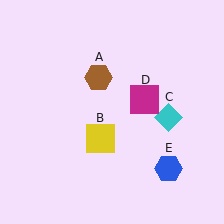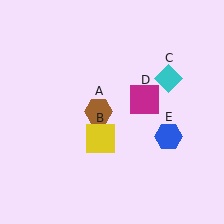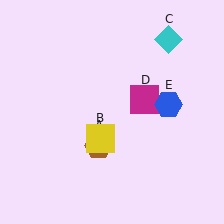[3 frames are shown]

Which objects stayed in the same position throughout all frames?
Yellow square (object B) and magenta square (object D) remained stationary.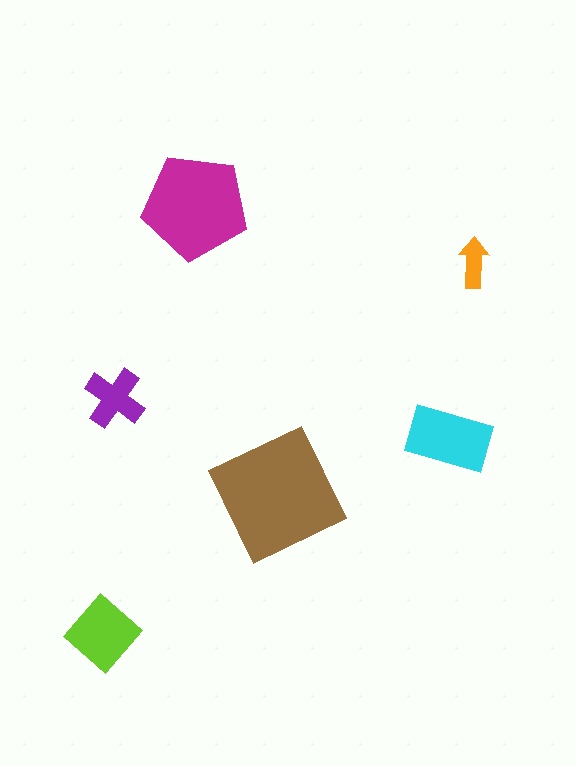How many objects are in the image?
There are 6 objects in the image.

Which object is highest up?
The magenta pentagon is topmost.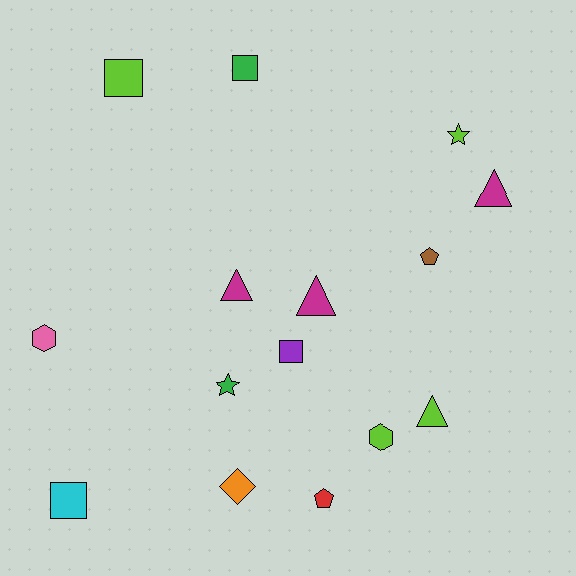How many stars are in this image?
There are 2 stars.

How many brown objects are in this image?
There is 1 brown object.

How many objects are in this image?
There are 15 objects.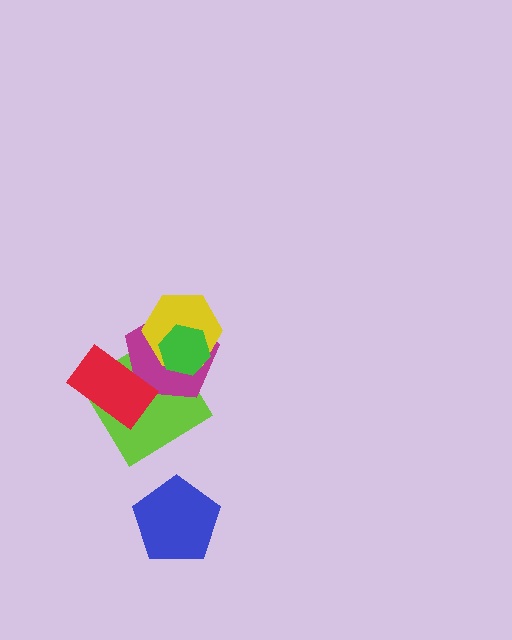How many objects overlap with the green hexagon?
3 objects overlap with the green hexagon.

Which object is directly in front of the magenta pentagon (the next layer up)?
The yellow hexagon is directly in front of the magenta pentagon.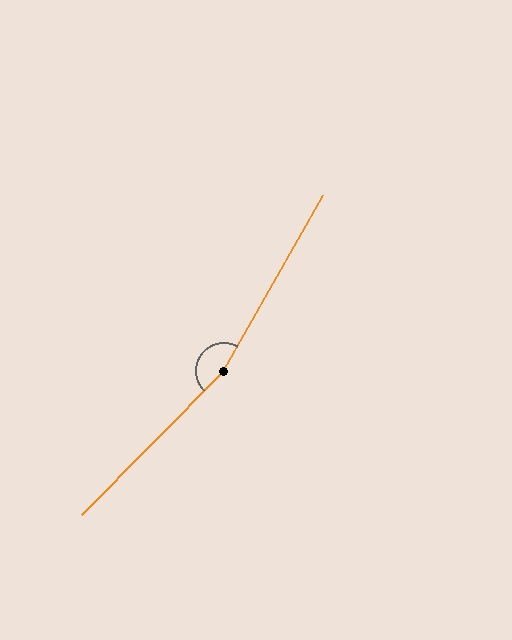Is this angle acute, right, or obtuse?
It is obtuse.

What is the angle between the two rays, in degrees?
Approximately 165 degrees.